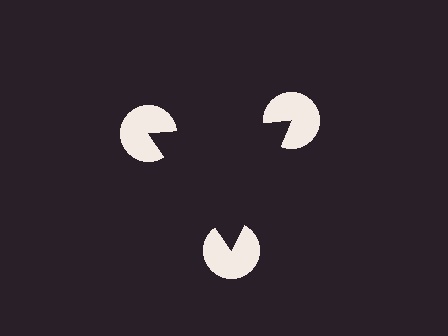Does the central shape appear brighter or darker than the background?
It typically appears slightly darker than the background, even though no actual brightness change is drawn.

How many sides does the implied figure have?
3 sides.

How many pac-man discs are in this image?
There are 3 — one at each vertex of the illusory triangle.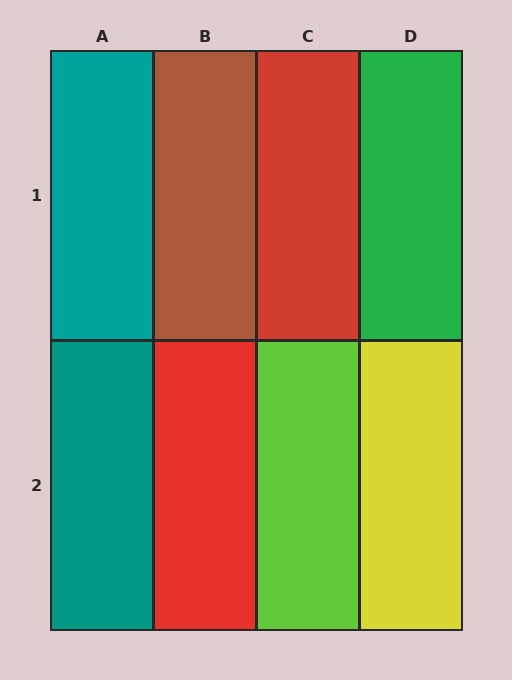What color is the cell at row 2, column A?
Teal.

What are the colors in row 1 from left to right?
Teal, brown, red, green.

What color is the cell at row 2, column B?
Red.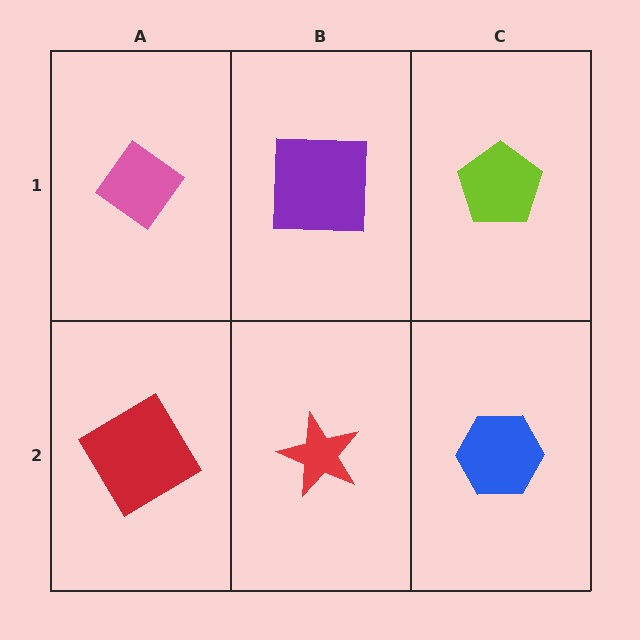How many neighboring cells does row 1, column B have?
3.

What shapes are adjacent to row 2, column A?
A pink diamond (row 1, column A), a red star (row 2, column B).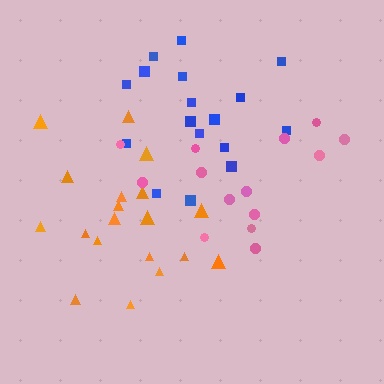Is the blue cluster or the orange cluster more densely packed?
Orange.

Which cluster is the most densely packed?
Orange.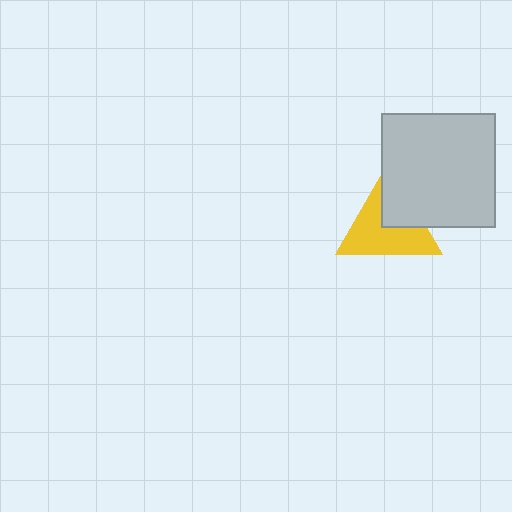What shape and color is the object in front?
The object in front is a light gray square.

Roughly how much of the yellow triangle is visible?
Most of it is visible (roughly 67%).